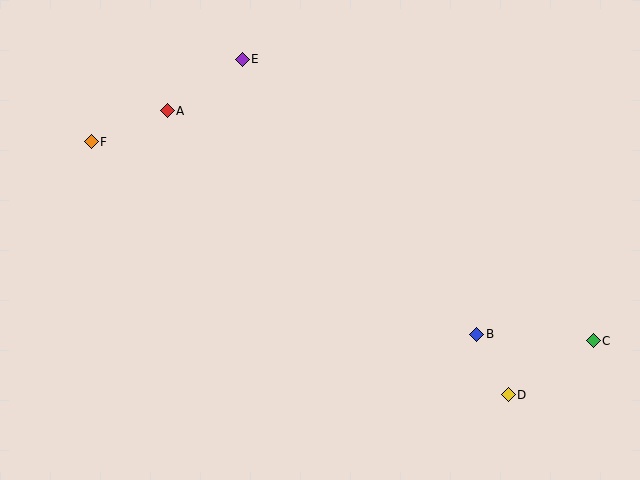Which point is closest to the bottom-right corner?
Point C is closest to the bottom-right corner.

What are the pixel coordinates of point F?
Point F is at (91, 142).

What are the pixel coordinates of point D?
Point D is at (508, 395).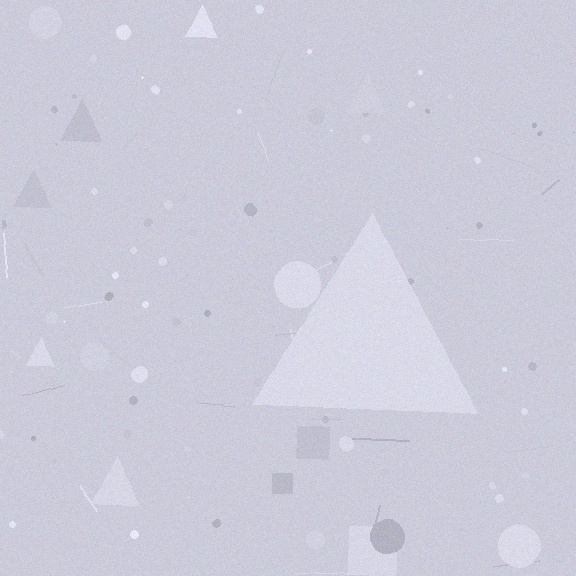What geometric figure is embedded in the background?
A triangle is embedded in the background.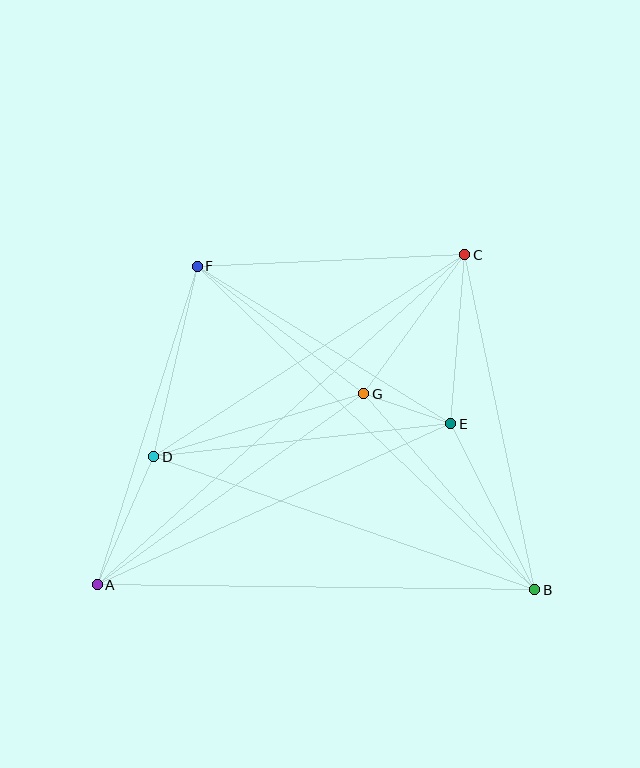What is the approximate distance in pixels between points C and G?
The distance between C and G is approximately 172 pixels.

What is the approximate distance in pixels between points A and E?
The distance between A and E is approximately 389 pixels.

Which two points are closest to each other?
Points E and G are closest to each other.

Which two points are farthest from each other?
Points A and C are farthest from each other.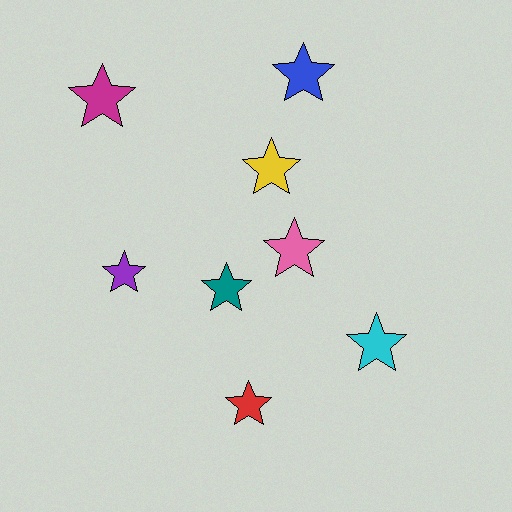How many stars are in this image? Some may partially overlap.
There are 8 stars.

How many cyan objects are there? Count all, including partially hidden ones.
There is 1 cyan object.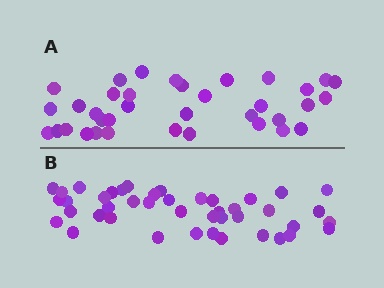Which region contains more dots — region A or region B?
Region B (the bottom region) has more dots.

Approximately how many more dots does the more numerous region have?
Region B has roughly 8 or so more dots than region A.